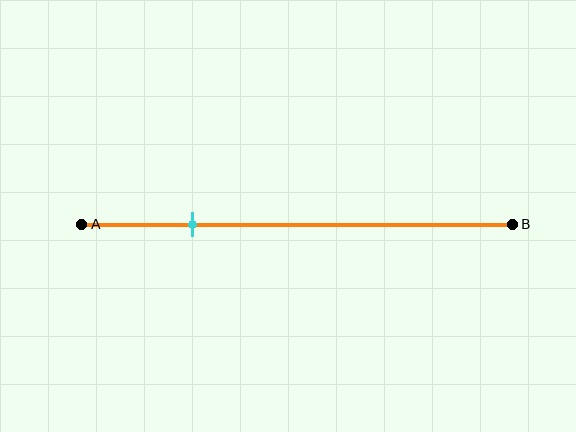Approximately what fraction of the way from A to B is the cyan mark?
The cyan mark is approximately 25% of the way from A to B.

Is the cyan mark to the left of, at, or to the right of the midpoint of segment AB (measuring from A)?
The cyan mark is to the left of the midpoint of segment AB.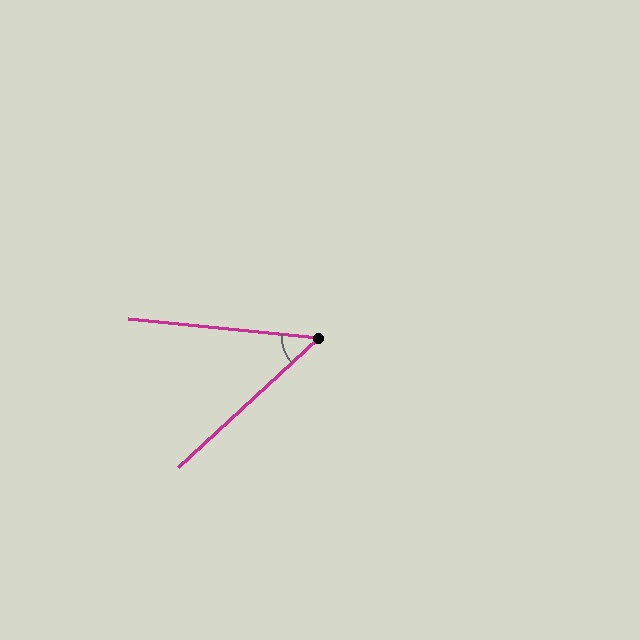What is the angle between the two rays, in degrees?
Approximately 48 degrees.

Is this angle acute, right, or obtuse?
It is acute.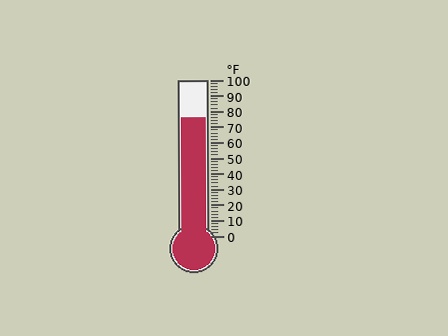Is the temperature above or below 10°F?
The temperature is above 10°F.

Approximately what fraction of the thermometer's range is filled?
The thermometer is filled to approximately 75% of its range.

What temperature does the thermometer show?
The thermometer shows approximately 76°F.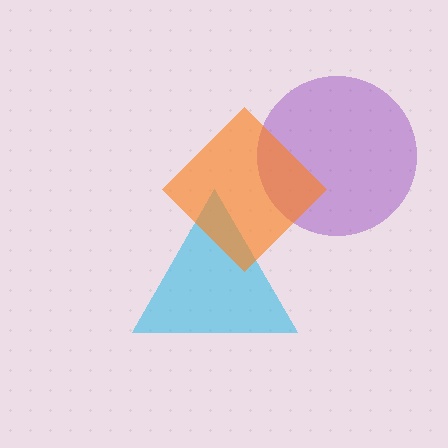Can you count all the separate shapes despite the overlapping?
Yes, there are 3 separate shapes.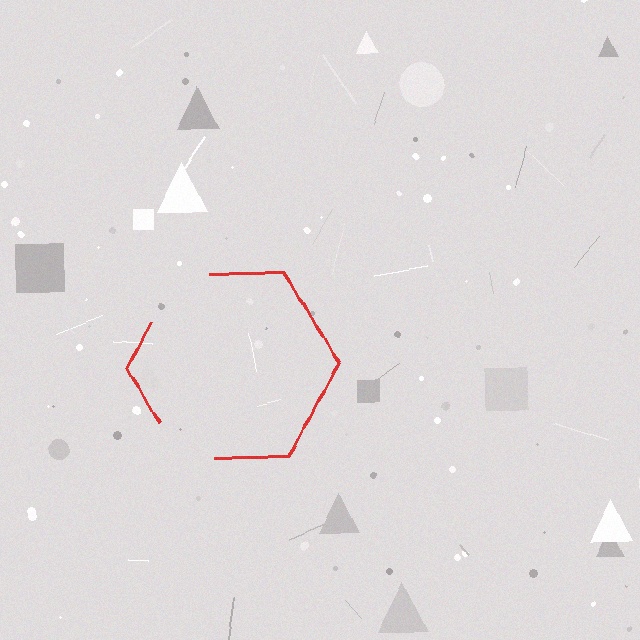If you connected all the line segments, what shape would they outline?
They would outline a hexagon.